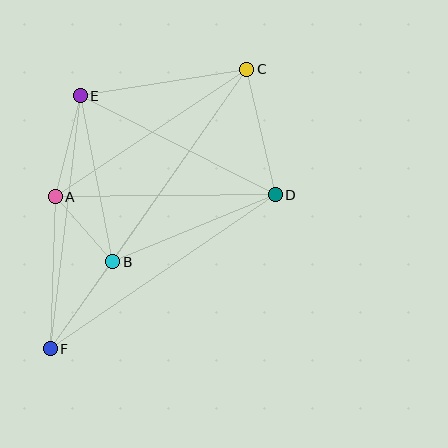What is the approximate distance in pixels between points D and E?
The distance between D and E is approximately 219 pixels.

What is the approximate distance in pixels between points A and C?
The distance between A and C is approximately 230 pixels.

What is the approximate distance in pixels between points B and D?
The distance between B and D is approximately 176 pixels.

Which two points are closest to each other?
Points A and B are closest to each other.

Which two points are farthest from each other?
Points C and F are farthest from each other.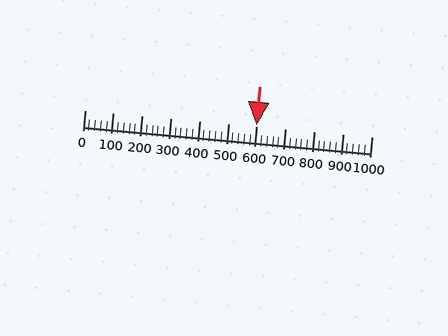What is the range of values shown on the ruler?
The ruler shows values from 0 to 1000.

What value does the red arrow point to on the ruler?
The red arrow points to approximately 600.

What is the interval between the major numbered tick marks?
The major tick marks are spaced 100 units apart.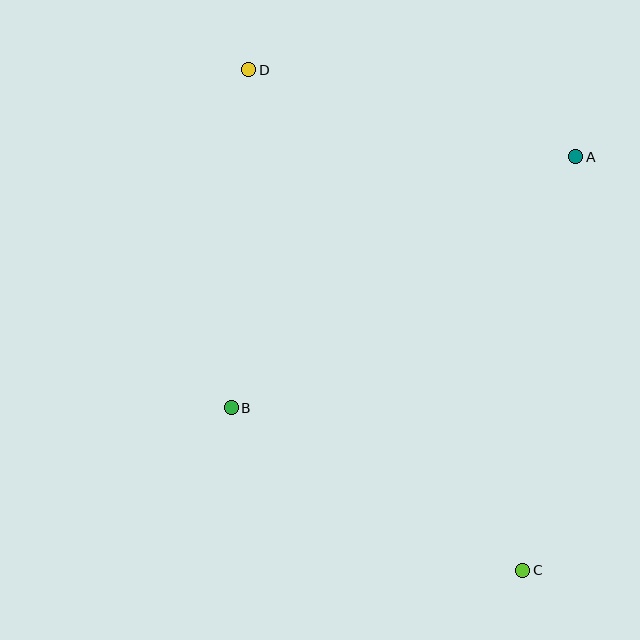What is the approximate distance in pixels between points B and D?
The distance between B and D is approximately 339 pixels.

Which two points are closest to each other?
Points B and C are closest to each other.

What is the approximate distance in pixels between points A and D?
The distance between A and D is approximately 339 pixels.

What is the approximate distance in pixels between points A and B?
The distance between A and B is approximately 427 pixels.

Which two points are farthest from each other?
Points C and D are farthest from each other.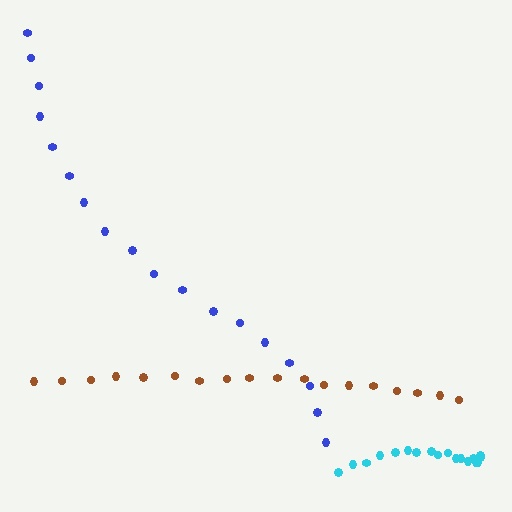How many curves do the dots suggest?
There are 3 distinct paths.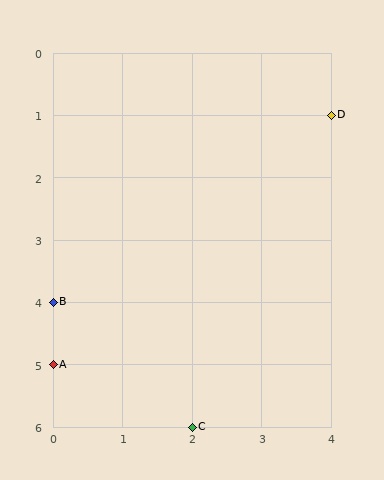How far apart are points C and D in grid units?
Points C and D are 2 columns and 5 rows apart (about 5.4 grid units diagonally).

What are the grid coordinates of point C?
Point C is at grid coordinates (2, 6).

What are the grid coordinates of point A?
Point A is at grid coordinates (0, 5).